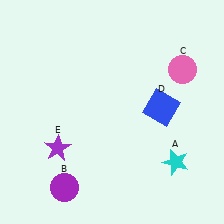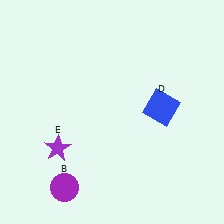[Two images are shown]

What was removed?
The cyan star (A), the pink circle (C) were removed in Image 2.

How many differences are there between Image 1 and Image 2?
There are 2 differences between the two images.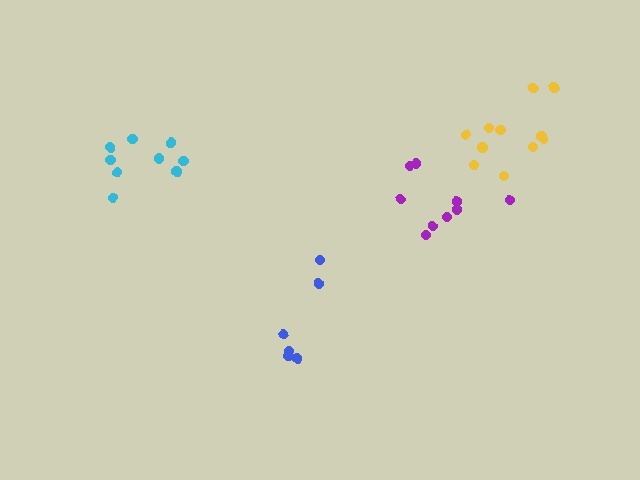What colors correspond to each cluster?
The clusters are colored: cyan, yellow, blue, purple.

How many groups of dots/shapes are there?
There are 4 groups.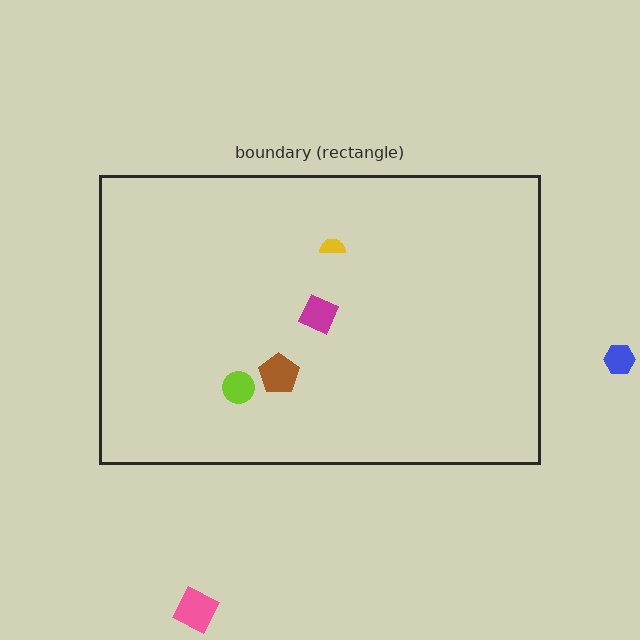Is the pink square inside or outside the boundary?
Outside.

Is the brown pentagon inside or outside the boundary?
Inside.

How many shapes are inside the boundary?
4 inside, 2 outside.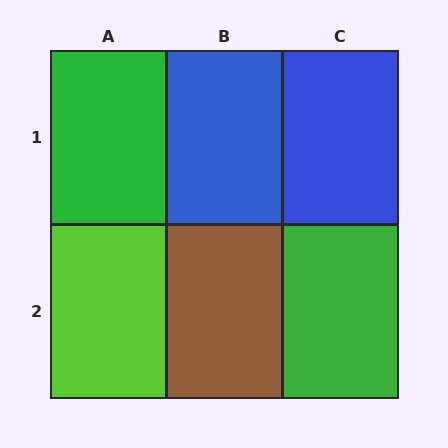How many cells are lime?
1 cell is lime.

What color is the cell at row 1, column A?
Green.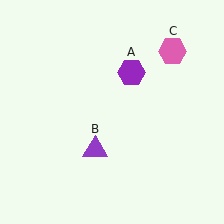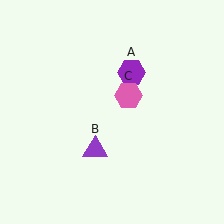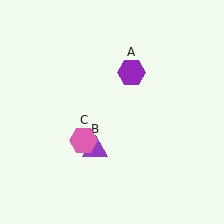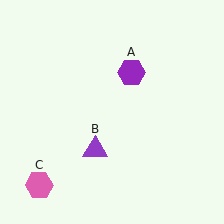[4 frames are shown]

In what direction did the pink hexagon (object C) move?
The pink hexagon (object C) moved down and to the left.